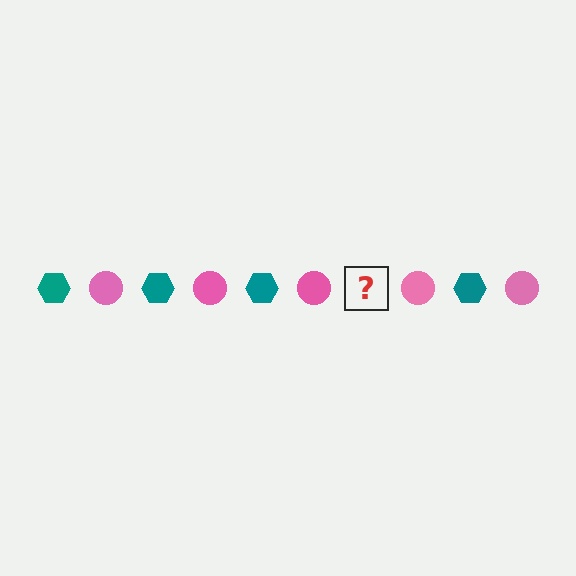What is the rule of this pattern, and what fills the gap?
The rule is that the pattern alternates between teal hexagon and pink circle. The gap should be filled with a teal hexagon.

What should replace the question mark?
The question mark should be replaced with a teal hexagon.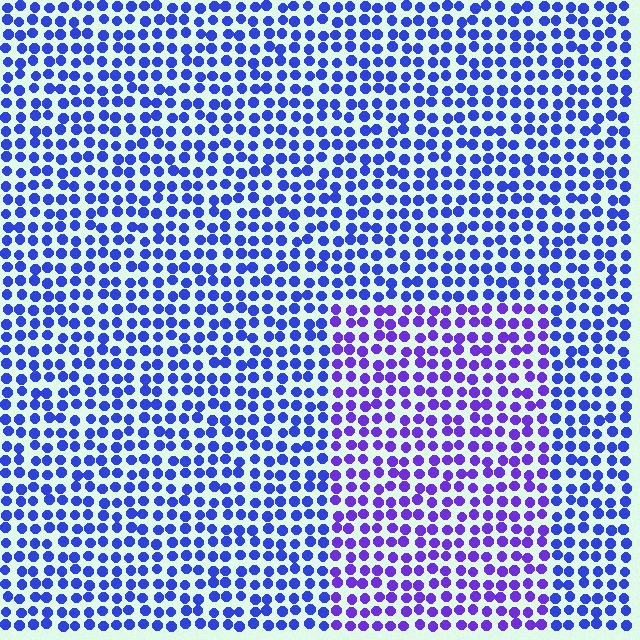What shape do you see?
I see a rectangle.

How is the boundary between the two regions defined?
The boundary is defined purely by a slight shift in hue (about 30 degrees). Spacing, size, and orientation are identical on both sides.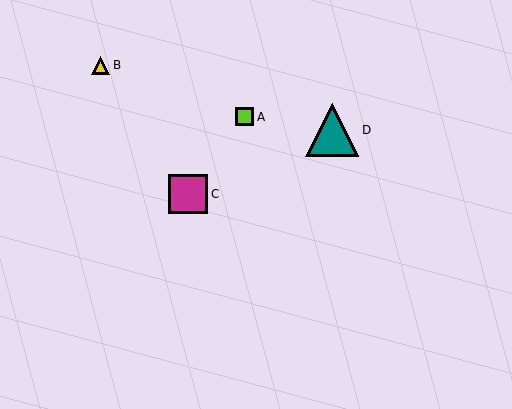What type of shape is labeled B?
Shape B is a yellow triangle.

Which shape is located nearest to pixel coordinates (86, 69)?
The yellow triangle (labeled B) at (101, 65) is nearest to that location.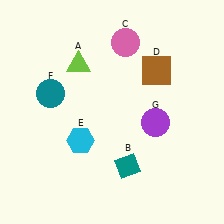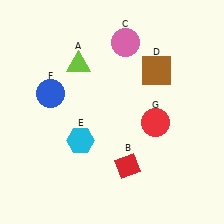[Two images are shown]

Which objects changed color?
B changed from teal to red. F changed from teal to blue. G changed from purple to red.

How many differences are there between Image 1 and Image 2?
There are 3 differences between the two images.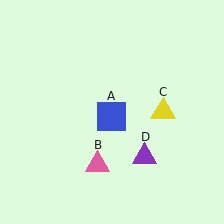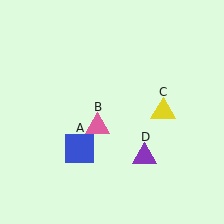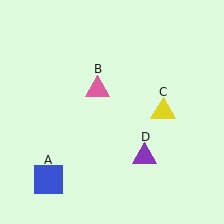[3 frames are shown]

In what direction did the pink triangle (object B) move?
The pink triangle (object B) moved up.